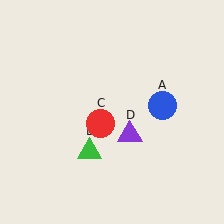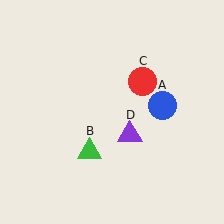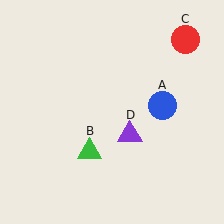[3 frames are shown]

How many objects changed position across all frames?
1 object changed position: red circle (object C).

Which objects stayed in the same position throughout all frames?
Blue circle (object A) and green triangle (object B) and purple triangle (object D) remained stationary.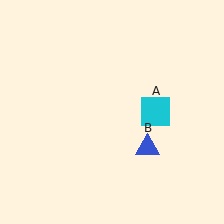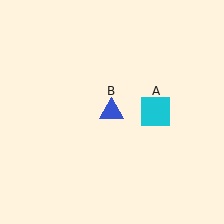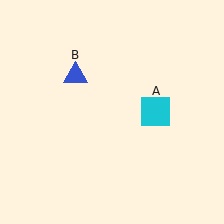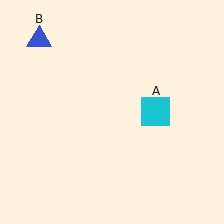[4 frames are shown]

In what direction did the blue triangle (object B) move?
The blue triangle (object B) moved up and to the left.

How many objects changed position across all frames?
1 object changed position: blue triangle (object B).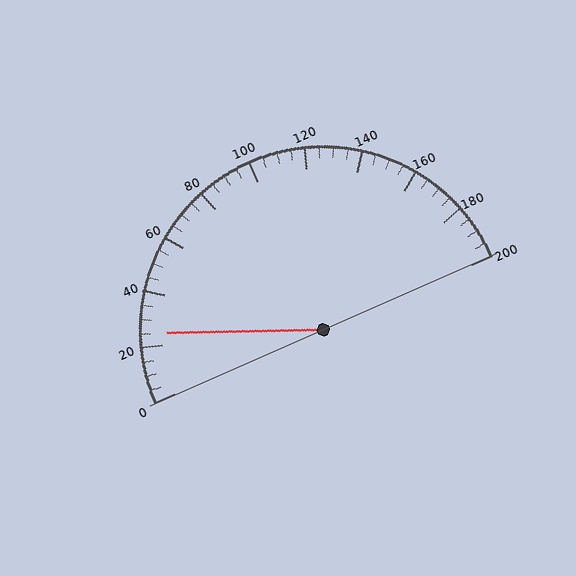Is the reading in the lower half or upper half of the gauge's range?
The reading is in the lower half of the range (0 to 200).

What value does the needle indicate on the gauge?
The needle indicates approximately 25.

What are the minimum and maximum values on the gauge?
The gauge ranges from 0 to 200.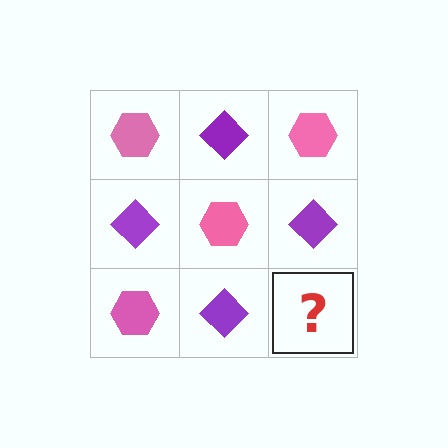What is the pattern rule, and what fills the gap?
The rule is that it alternates pink hexagon and purple diamond in a checkerboard pattern. The gap should be filled with a pink hexagon.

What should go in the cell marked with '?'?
The missing cell should contain a pink hexagon.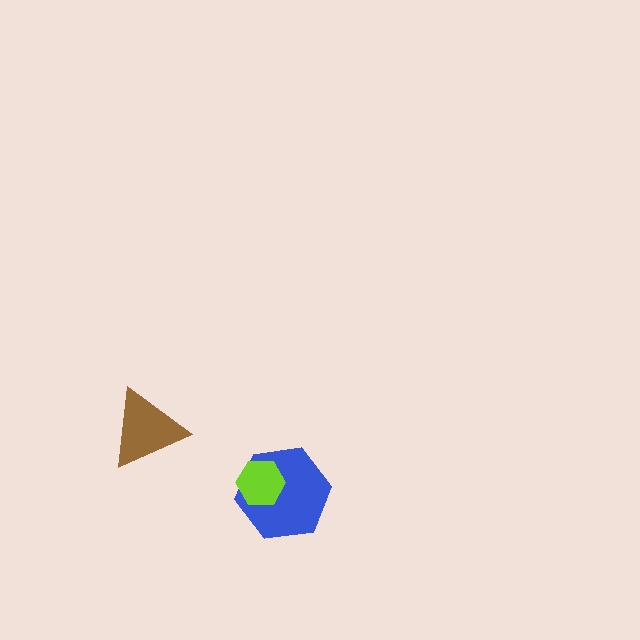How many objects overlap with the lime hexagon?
1 object overlaps with the lime hexagon.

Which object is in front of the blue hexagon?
The lime hexagon is in front of the blue hexagon.